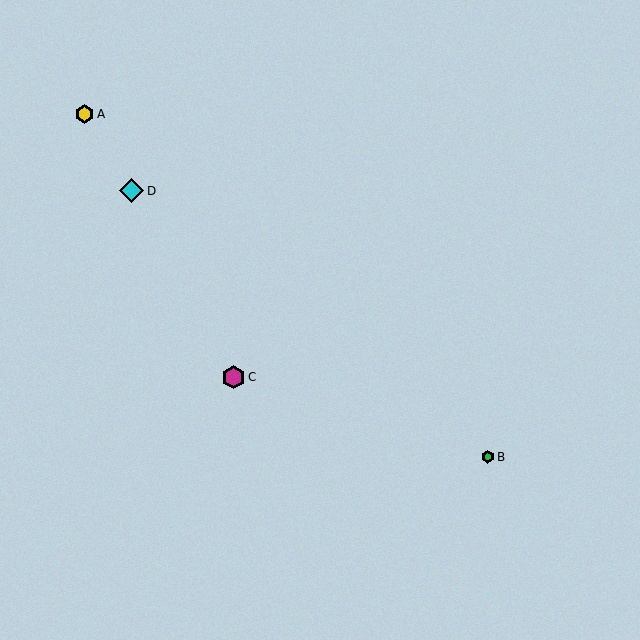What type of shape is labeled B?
Shape B is a green hexagon.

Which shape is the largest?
The cyan diamond (labeled D) is the largest.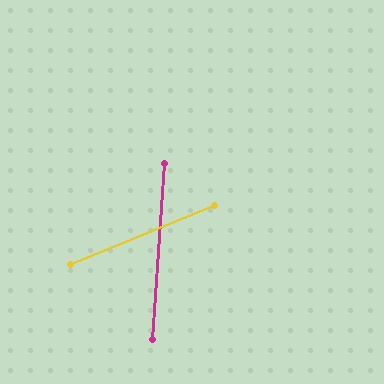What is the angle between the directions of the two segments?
Approximately 64 degrees.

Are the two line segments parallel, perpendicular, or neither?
Neither parallel nor perpendicular — they differ by about 64°.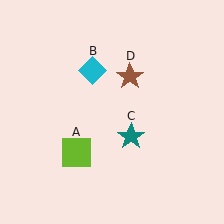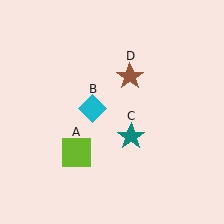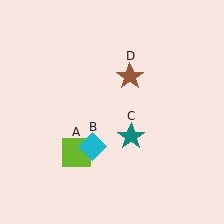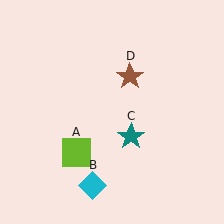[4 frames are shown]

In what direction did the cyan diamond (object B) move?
The cyan diamond (object B) moved down.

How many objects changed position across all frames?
1 object changed position: cyan diamond (object B).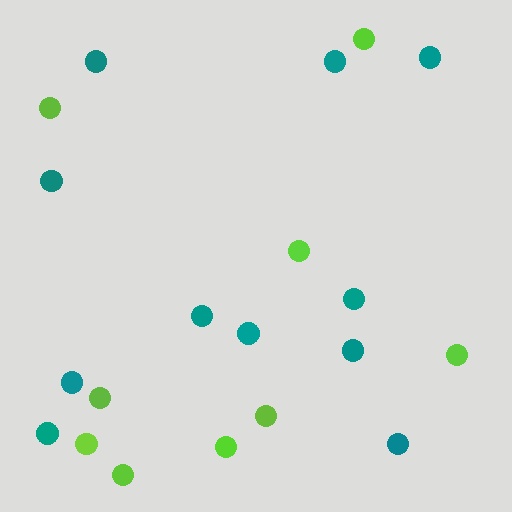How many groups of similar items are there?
There are 2 groups: one group of teal circles (11) and one group of lime circles (9).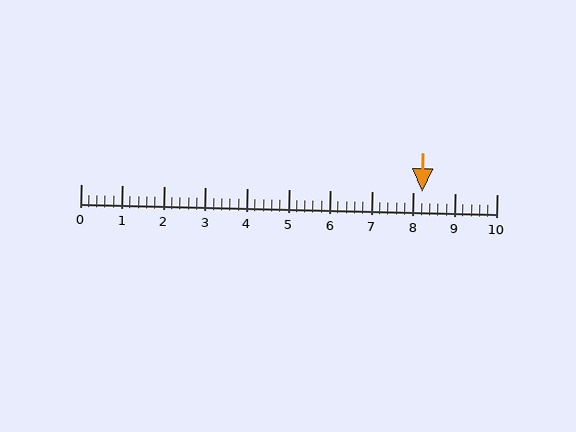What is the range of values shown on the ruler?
The ruler shows values from 0 to 10.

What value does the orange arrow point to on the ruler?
The orange arrow points to approximately 8.2.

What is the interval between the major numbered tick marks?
The major tick marks are spaced 1 units apart.